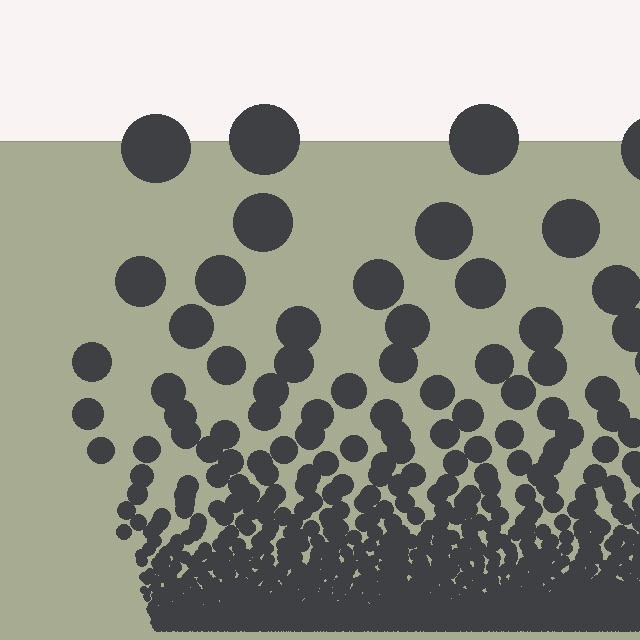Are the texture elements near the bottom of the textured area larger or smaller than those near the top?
Smaller. The gradient is inverted — elements near the bottom are smaller and denser.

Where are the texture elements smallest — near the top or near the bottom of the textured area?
Near the bottom.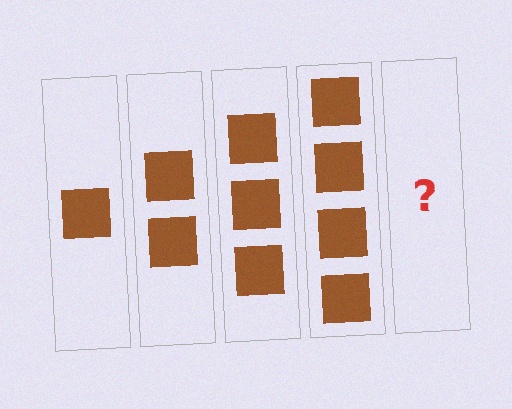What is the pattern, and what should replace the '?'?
The pattern is that each step adds one more square. The '?' should be 5 squares.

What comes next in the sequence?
The next element should be 5 squares.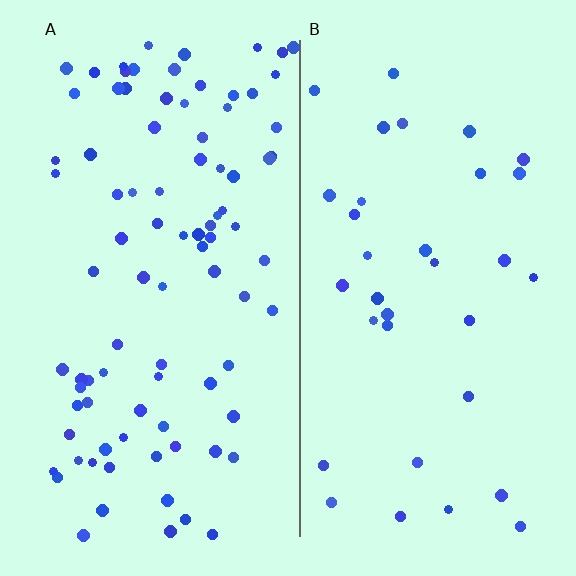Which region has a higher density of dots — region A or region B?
A (the left).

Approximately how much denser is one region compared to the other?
Approximately 2.6× — region A over region B.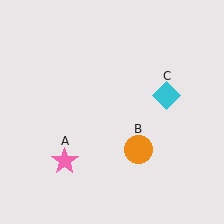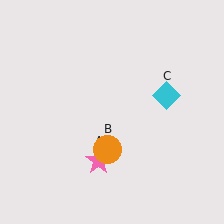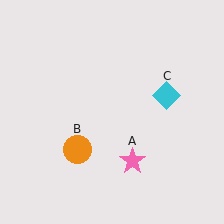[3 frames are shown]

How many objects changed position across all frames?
2 objects changed position: pink star (object A), orange circle (object B).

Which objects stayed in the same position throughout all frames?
Cyan diamond (object C) remained stationary.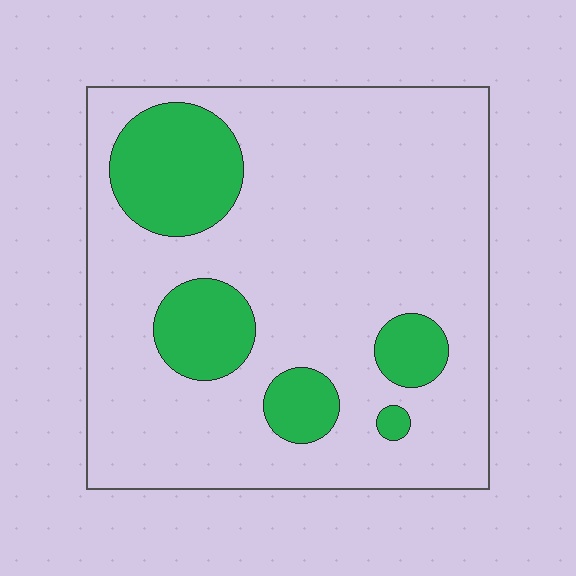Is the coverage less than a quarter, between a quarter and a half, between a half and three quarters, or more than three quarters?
Less than a quarter.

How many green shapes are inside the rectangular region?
5.